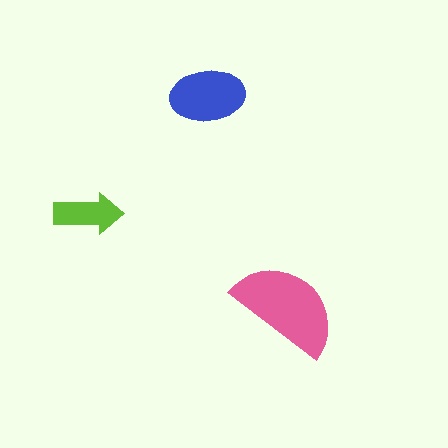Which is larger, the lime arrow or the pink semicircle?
The pink semicircle.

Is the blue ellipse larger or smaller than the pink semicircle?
Smaller.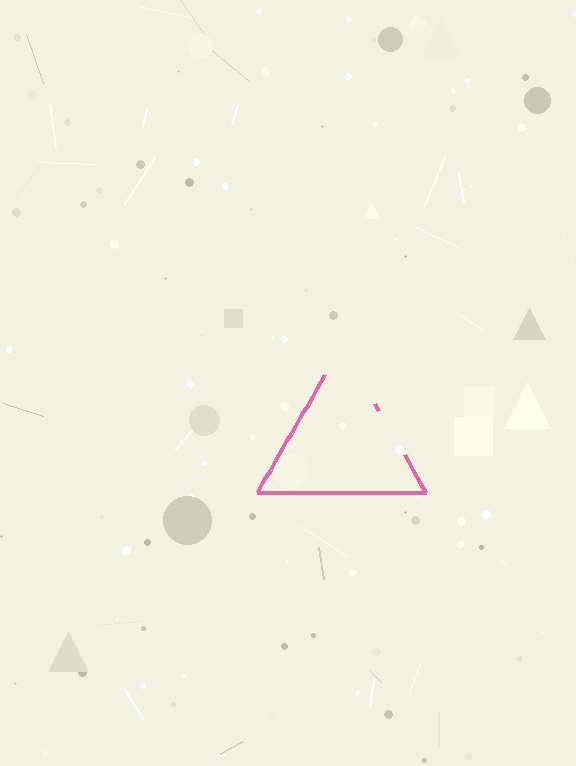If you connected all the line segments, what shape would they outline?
They would outline a triangle.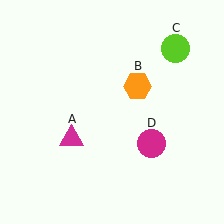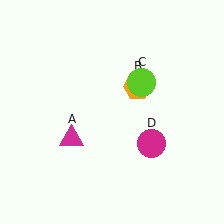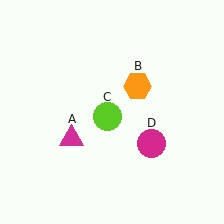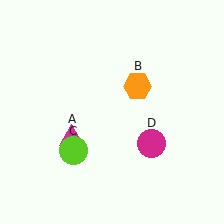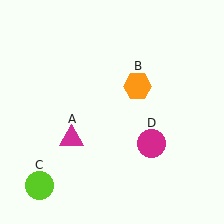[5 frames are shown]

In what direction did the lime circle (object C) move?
The lime circle (object C) moved down and to the left.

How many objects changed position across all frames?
1 object changed position: lime circle (object C).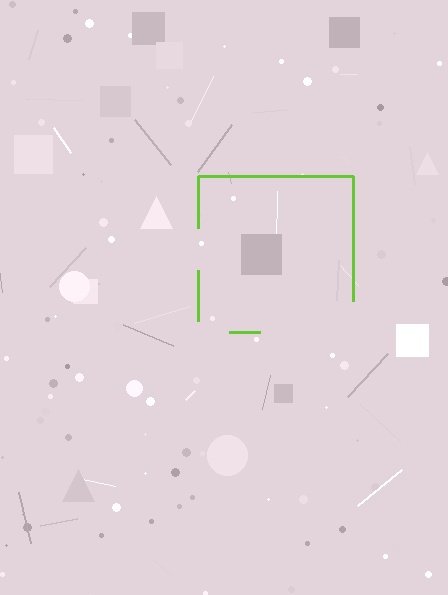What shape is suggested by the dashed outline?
The dashed outline suggests a square.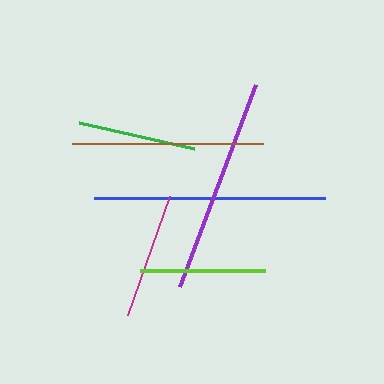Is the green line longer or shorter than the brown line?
The brown line is longer than the green line.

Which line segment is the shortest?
The green line is the shortest at approximately 118 pixels.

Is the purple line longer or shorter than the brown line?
The purple line is longer than the brown line.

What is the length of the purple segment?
The purple segment is approximately 216 pixels long.